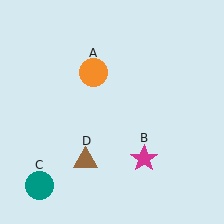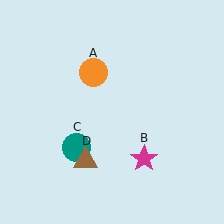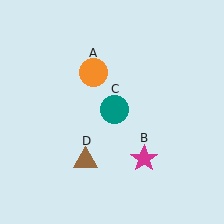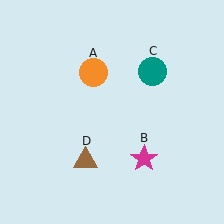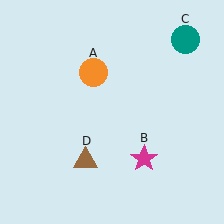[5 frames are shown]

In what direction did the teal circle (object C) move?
The teal circle (object C) moved up and to the right.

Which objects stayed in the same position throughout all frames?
Orange circle (object A) and magenta star (object B) and brown triangle (object D) remained stationary.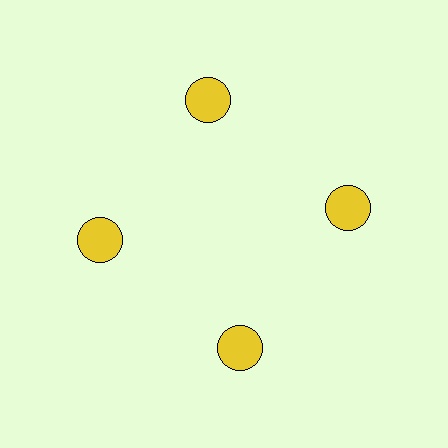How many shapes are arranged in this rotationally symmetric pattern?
There are 4 shapes, arranged in 4 groups of 1.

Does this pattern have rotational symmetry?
Yes, this pattern has 4-fold rotational symmetry. It looks the same after rotating 90 degrees around the center.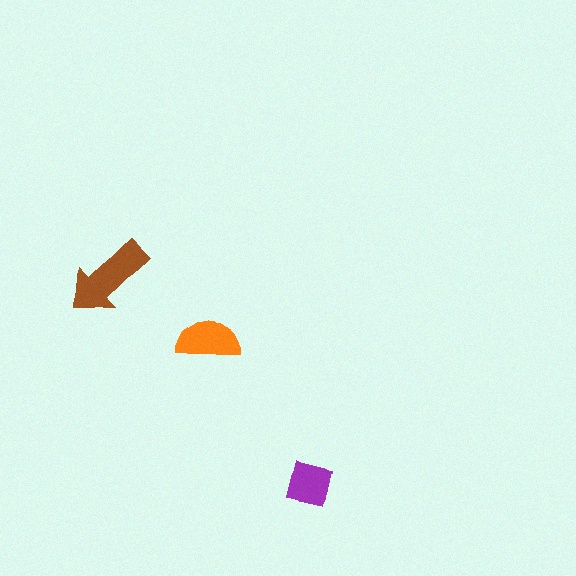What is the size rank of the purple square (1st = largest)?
3rd.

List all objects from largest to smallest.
The brown arrow, the orange semicircle, the purple square.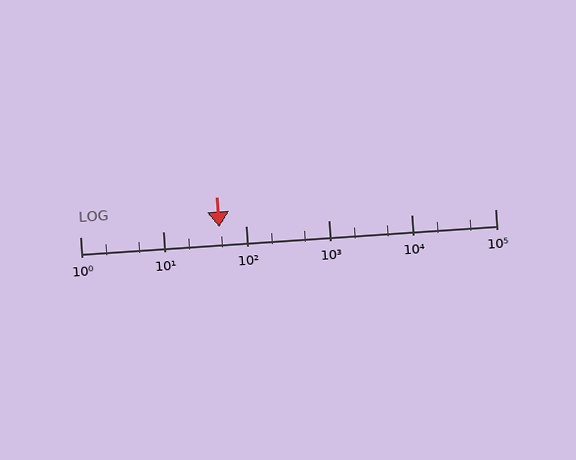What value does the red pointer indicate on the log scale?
The pointer indicates approximately 48.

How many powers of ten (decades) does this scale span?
The scale spans 5 decades, from 1 to 100000.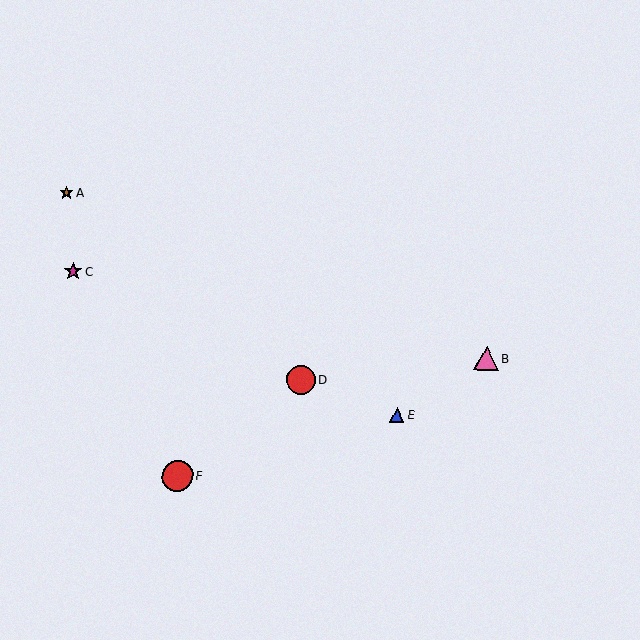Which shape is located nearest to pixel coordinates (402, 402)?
The blue triangle (labeled E) at (397, 415) is nearest to that location.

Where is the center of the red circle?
The center of the red circle is at (177, 476).